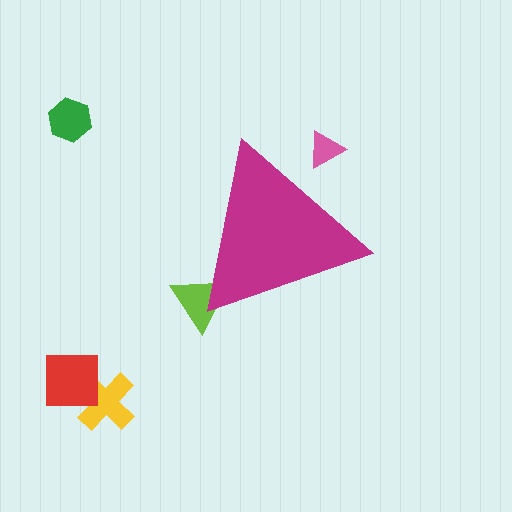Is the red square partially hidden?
No, the red square is fully visible.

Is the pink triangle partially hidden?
Yes, the pink triangle is partially hidden behind the magenta triangle.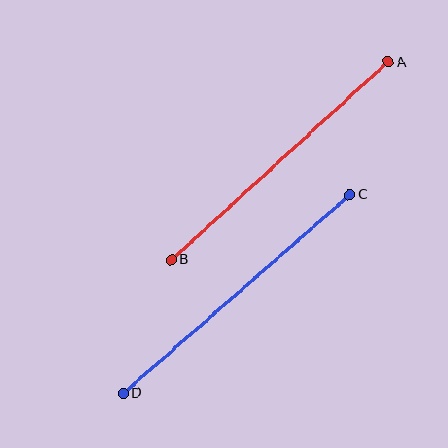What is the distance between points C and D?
The distance is approximately 302 pixels.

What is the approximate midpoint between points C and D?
The midpoint is at approximately (236, 294) pixels.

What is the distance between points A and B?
The distance is approximately 294 pixels.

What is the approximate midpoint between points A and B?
The midpoint is at approximately (280, 161) pixels.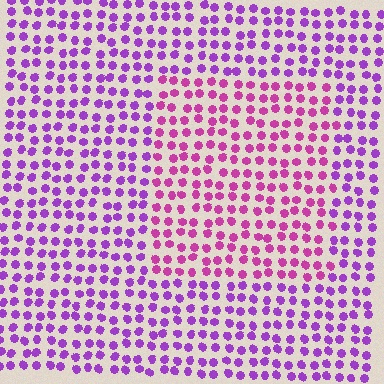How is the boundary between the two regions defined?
The boundary is defined purely by a slight shift in hue (about 33 degrees). Spacing, size, and orientation are identical on both sides.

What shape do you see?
I see a rectangle.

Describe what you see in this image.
The image is filled with small purple elements in a uniform arrangement. A rectangle-shaped region is visible where the elements are tinted to a slightly different hue, forming a subtle color boundary.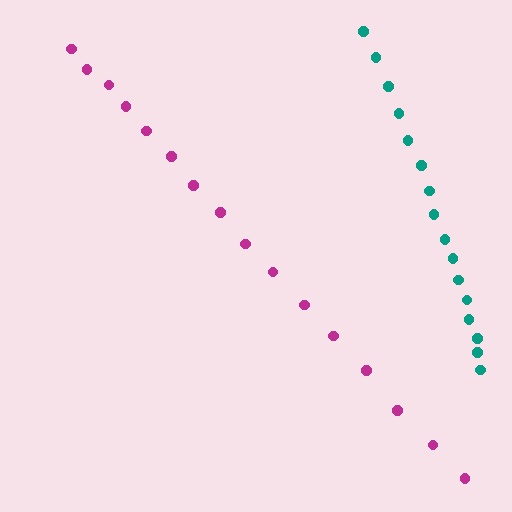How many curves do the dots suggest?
There are 2 distinct paths.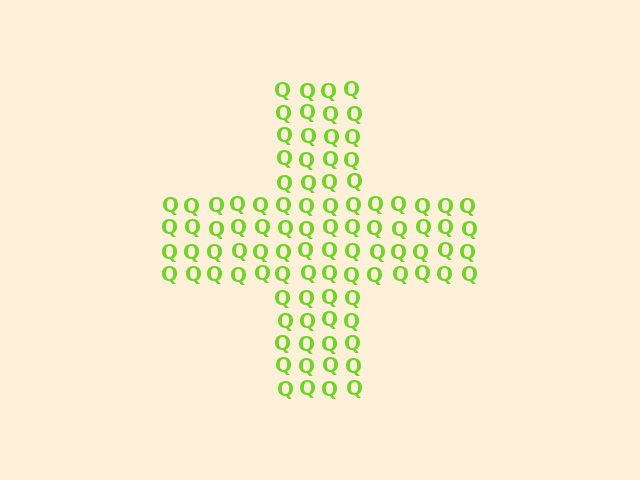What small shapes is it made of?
It is made of small letter Q's.